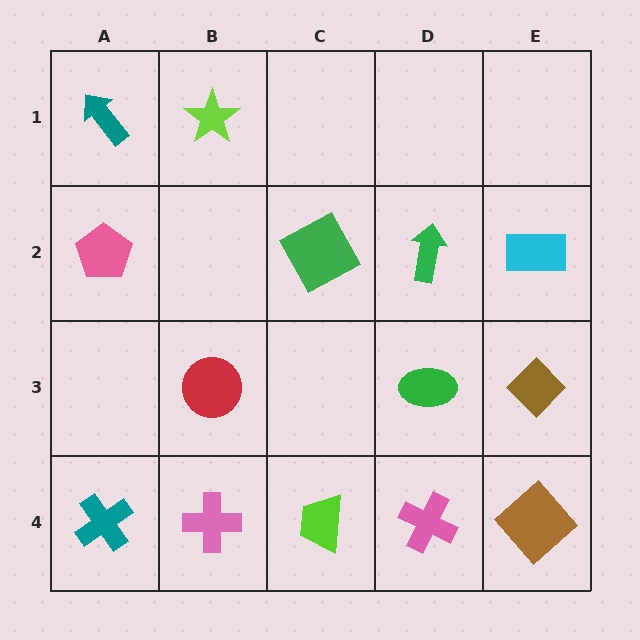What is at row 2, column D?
A green arrow.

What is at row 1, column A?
A teal arrow.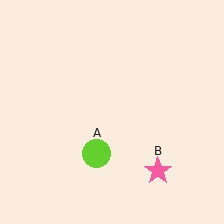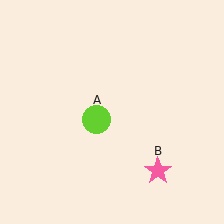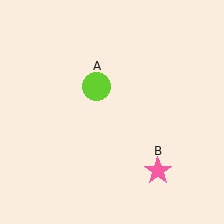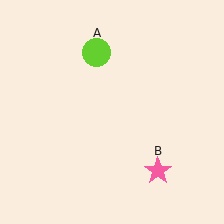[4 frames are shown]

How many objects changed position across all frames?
1 object changed position: lime circle (object A).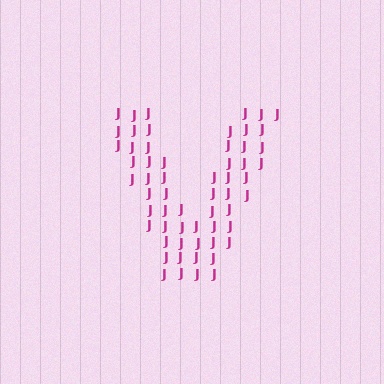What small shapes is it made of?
It is made of small letter J's.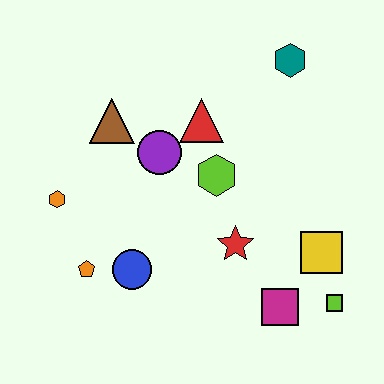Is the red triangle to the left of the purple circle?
No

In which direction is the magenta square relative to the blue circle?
The magenta square is to the right of the blue circle.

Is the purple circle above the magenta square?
Yes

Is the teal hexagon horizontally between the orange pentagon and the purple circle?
No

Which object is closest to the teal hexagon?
The red triangle is closest to the teal hexagon.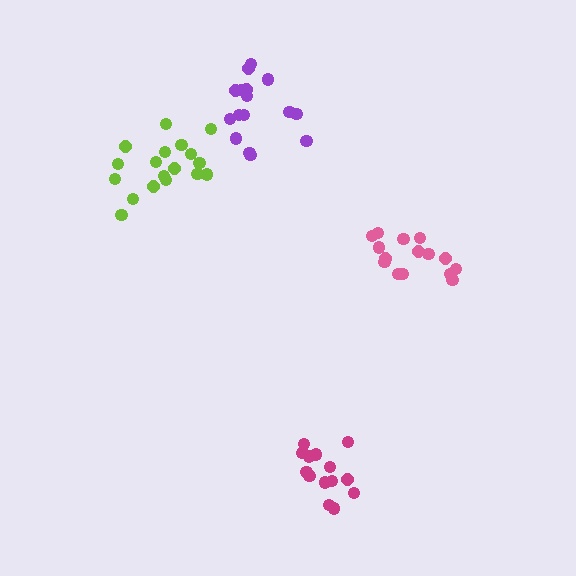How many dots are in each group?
Group 1: 18 dots, Group 2: 15 dots, Group 3: 14 dots, Group 4: 16 dots (63 total).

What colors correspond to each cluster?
The clusters are colored: lime, pink, magenta, purple.